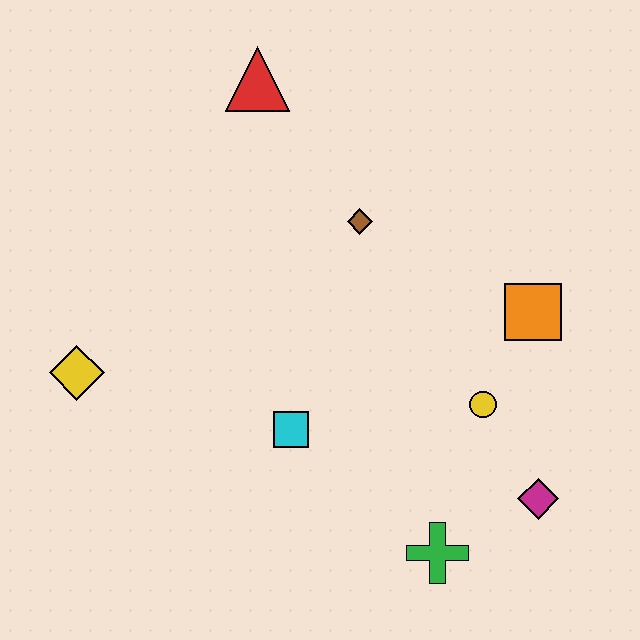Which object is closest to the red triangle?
The brown diamond is closest to the red triangle.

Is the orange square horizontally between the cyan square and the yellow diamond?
No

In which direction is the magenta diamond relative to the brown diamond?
The magenta diamond is below the brown diamond.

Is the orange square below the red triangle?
Yes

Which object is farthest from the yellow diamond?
The magenta diamond is farthest from the yellow diamond.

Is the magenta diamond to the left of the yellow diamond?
No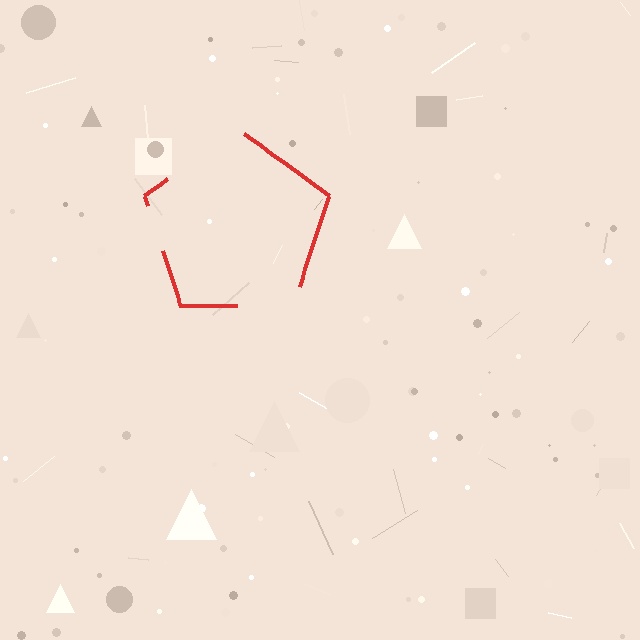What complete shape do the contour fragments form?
The contour fragments form a pentagon.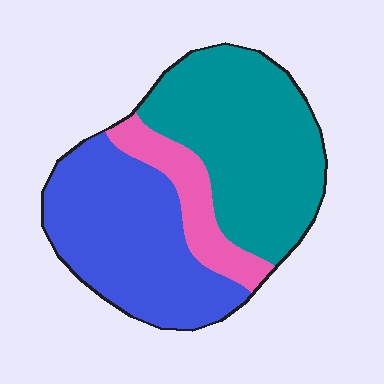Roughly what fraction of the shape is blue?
Blue covers about 40% of the shape.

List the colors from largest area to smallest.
From largest to smallest: teal, blue, pink.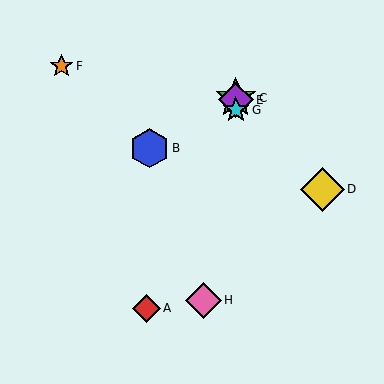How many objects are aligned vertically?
3 objects (C, E, G) are aligned vertically.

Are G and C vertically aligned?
Yes, both are at x≈236.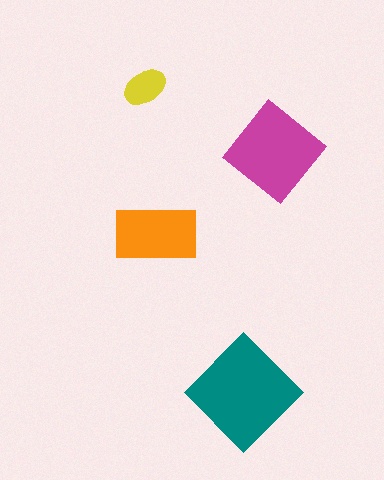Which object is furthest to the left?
The yellow ellipse is leftmost.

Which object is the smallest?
The yellow ellipse.